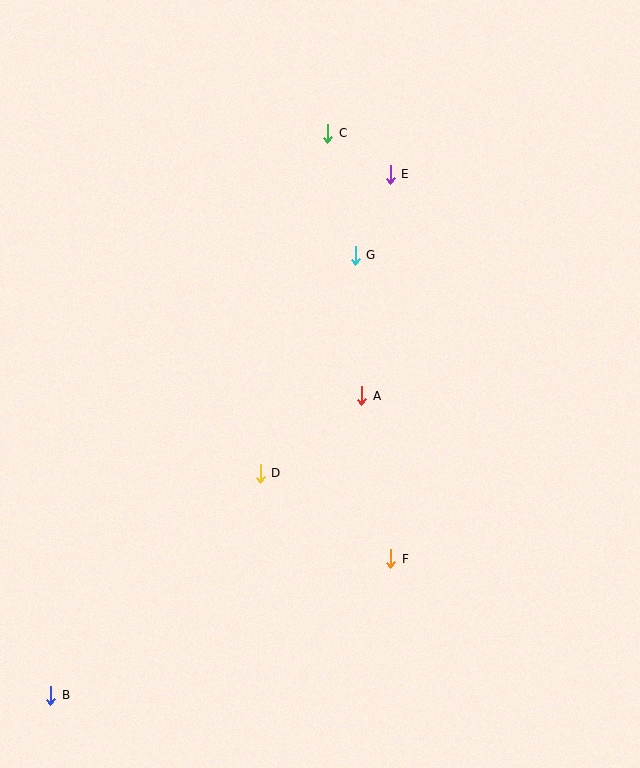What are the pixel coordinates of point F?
Point F is at (391, 559).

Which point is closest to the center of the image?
Point A at (362, 396) is closest to the center.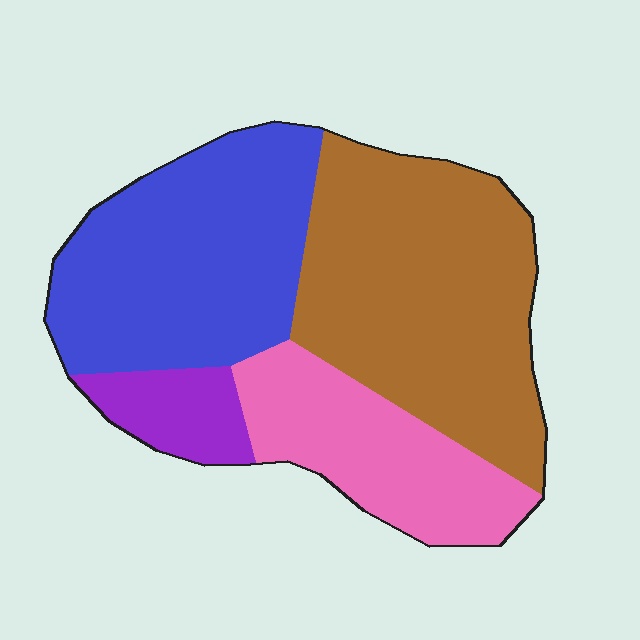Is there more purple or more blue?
Blue.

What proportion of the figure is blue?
Blue covers roughly 35% of the figure.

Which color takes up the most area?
Brown, at roughly 40%.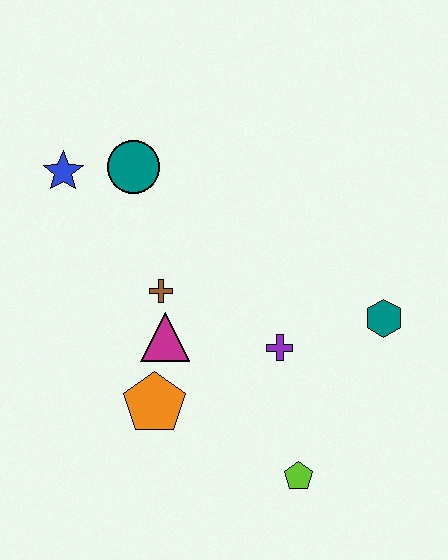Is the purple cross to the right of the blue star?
Yes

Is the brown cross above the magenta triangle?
Yes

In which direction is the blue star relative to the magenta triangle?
The blue star is above the magenta triangle.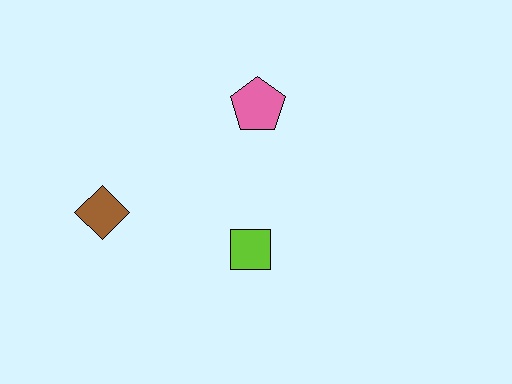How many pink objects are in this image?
There is 1 pink object.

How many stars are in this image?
There are no stars.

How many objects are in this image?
There are 3 objects.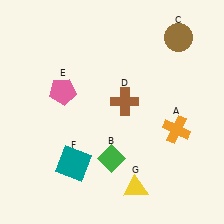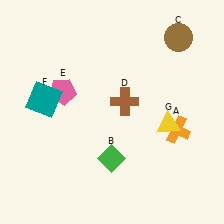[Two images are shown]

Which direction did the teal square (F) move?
The teal square (F) moved up.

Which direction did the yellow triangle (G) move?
The yellow triangle (G) moved up.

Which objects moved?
The objects that moved are: the teal square (F), the yellow triangle (G).